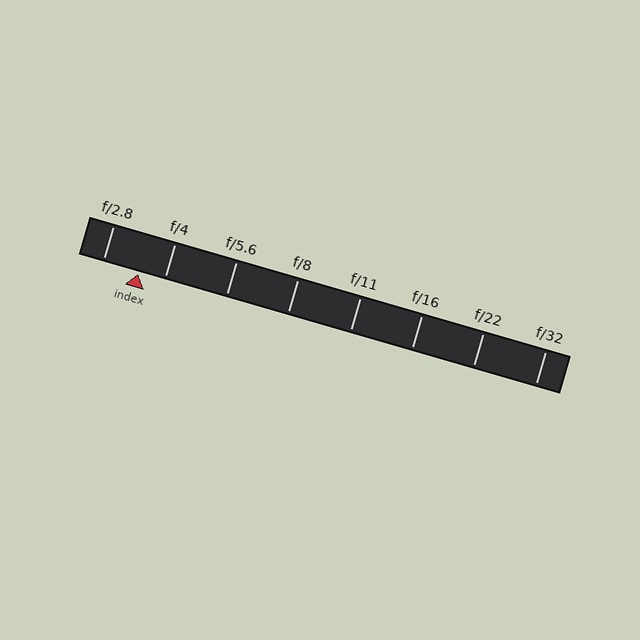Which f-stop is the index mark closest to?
The index mark is closest to f/4.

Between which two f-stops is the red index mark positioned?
The index mark is between f/2.8 and f/4.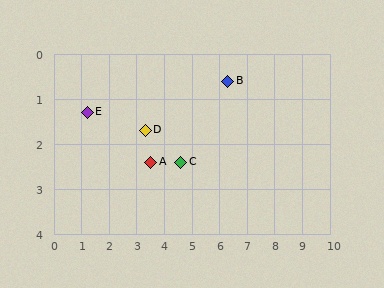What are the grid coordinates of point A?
Point A is at approximately (3.5, 2.4).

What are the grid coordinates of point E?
Point E is at approximately (1.2, 1.3).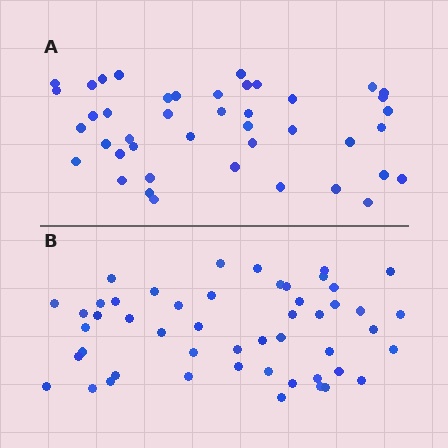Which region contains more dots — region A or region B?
Region B (the bottom region) has more dots.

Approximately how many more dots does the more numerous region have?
Region B has roughly 8 or so more dots than region A.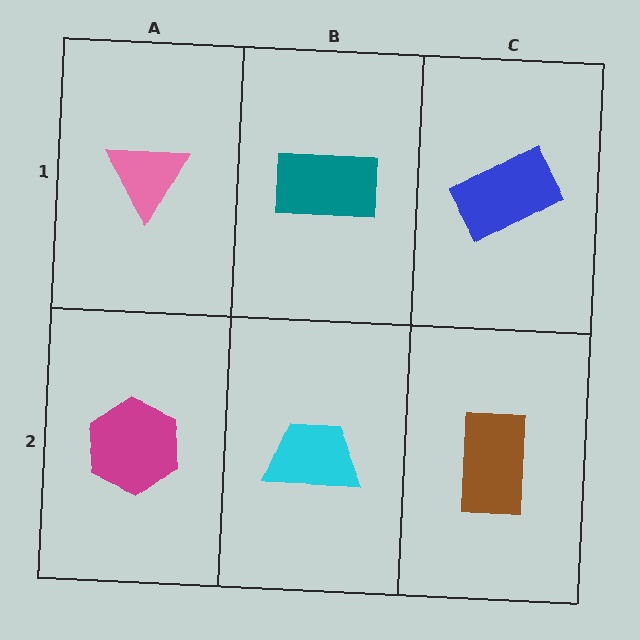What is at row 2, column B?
A cyan trapezoid.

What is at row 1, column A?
A pink triangle.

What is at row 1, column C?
A blue rectangle.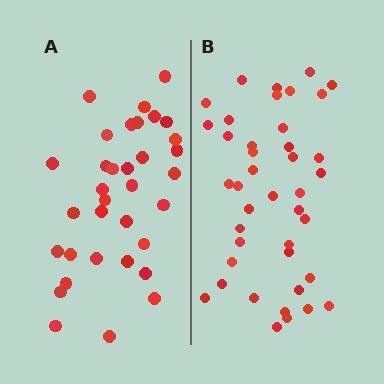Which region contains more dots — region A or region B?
Region B (the right region) has more dots.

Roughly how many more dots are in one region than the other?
Region B has roughly 8 or so more dots than region A.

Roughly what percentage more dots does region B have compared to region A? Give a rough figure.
About 20% more.